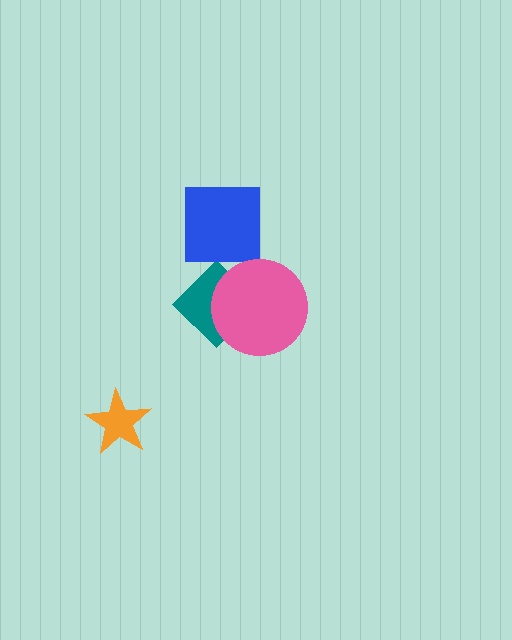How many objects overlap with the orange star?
0 objects overlap with the orange star.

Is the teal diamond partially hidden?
Yes, it is partially covered by another shape.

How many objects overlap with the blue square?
0 objects overlap with the blue square.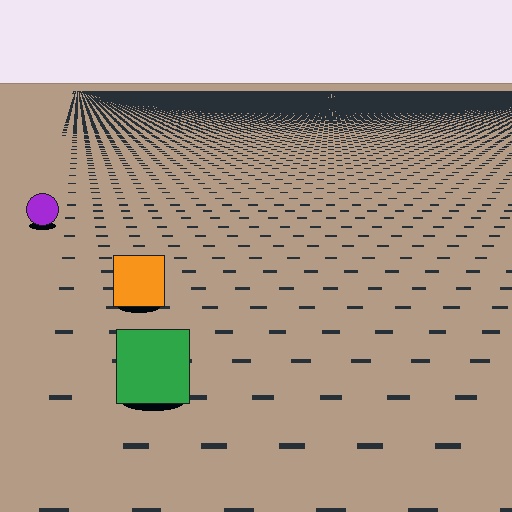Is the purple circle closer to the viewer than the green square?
No. The green square is closer — you can tell from the texture gradient: the ground texture is coarser near it.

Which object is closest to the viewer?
The green square is closest. The texture marks near it are larger and more spread out.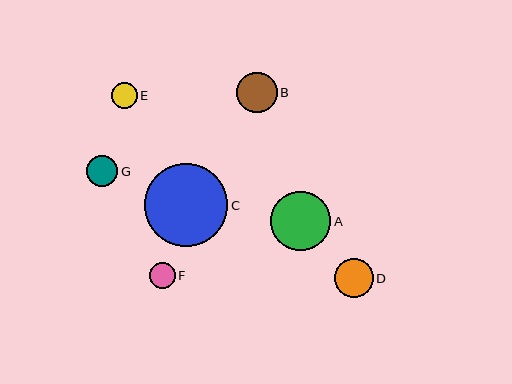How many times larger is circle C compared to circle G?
Circle C is approximately 2.6 times the size of circle G.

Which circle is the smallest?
Circle E is the smallest with a size of approximately 26 pixels.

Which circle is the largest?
Circle C is the largest with a size of approximately 83 pixels.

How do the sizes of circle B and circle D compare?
Circle B and circle D are approximately the same size.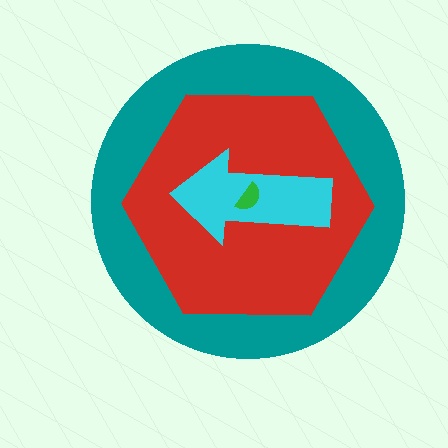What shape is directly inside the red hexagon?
The cyan arrow.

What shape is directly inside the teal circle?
The red hexagon.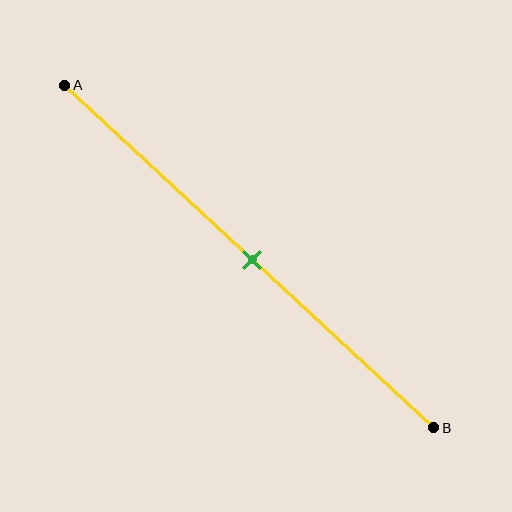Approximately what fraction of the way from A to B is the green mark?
The green mark is approximately 50% of the way from A to B.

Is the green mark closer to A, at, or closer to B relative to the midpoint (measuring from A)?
The green mark is approximately at the midpoint of segment AB.